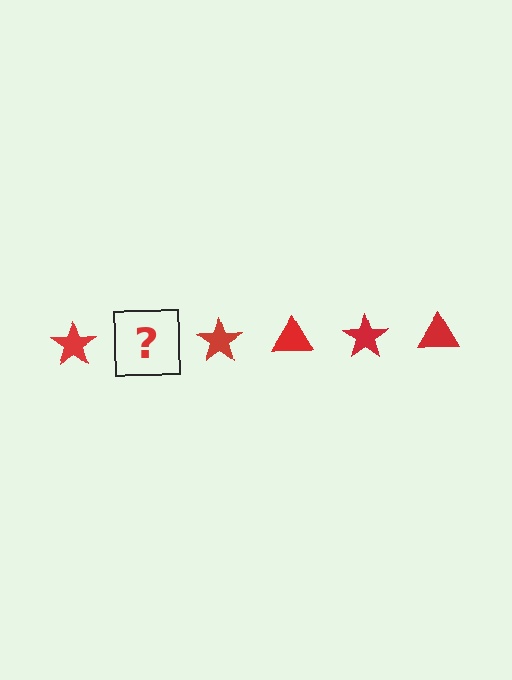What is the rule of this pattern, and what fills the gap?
The rule is that the pattern cycles through star, triangle shapes in red. The gap should be filled with a red triangle.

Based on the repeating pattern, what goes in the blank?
The blank should be a red triangle.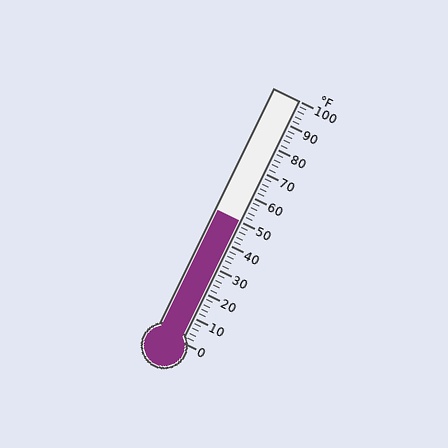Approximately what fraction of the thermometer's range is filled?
The thermometer is filled to approximately 50% of its range.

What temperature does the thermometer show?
The thermometer shows approximately 50°F.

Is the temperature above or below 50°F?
The temperature is at 50°F.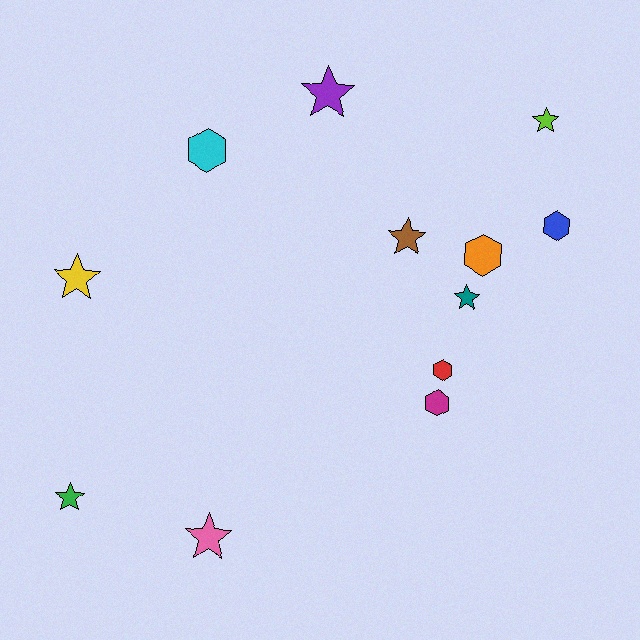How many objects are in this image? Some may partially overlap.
There are 12 objects.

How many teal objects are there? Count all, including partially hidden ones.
There is 1 teal object.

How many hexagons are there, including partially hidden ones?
There are 5 hexagons.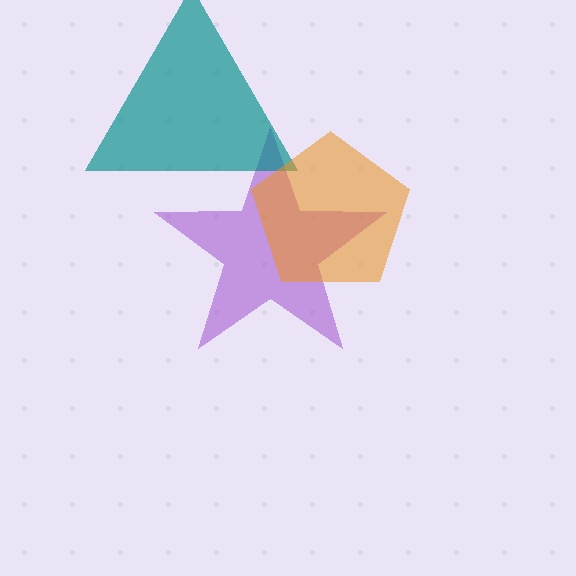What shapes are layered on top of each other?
The layered shapes are: a purple star, a teal triangle, an orange pentagon.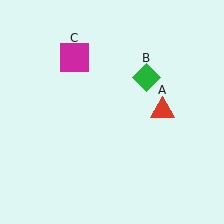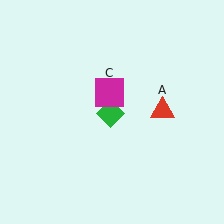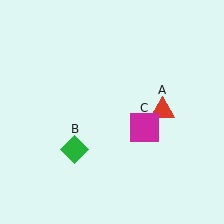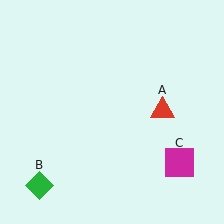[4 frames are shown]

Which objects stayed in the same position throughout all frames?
Red triangle (object A) remained stationary.